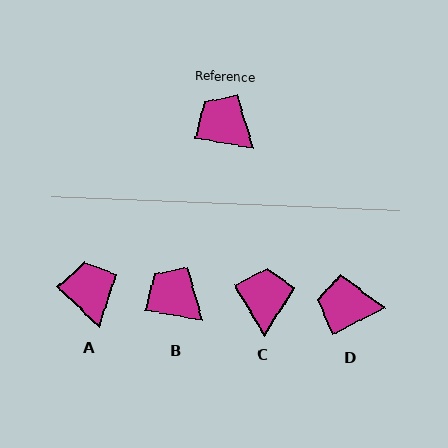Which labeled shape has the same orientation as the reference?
B.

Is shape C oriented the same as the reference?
No, it is off by about 49 degrees.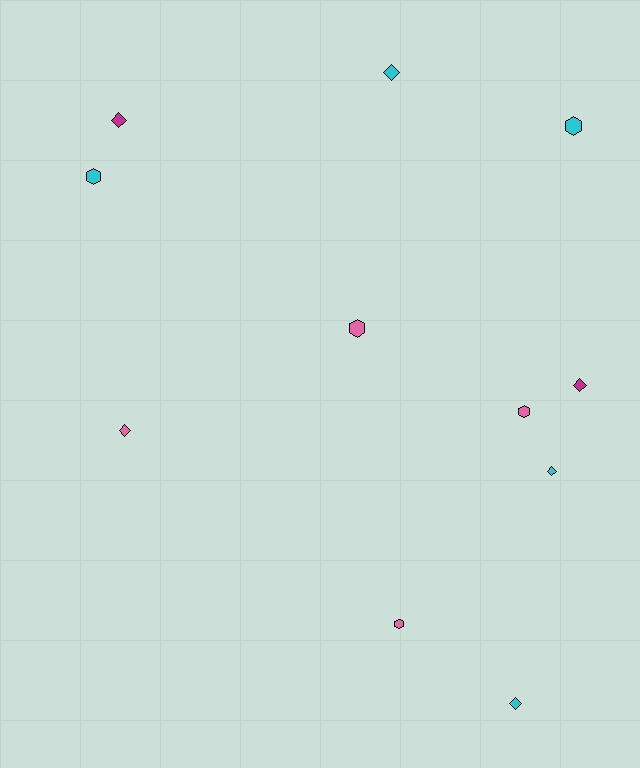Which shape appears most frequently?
Diamond, with 6 objects.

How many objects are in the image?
There are 11 objects.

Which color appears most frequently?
Cyan, with 5 objects.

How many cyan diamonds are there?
There are 3 cyan diamonds.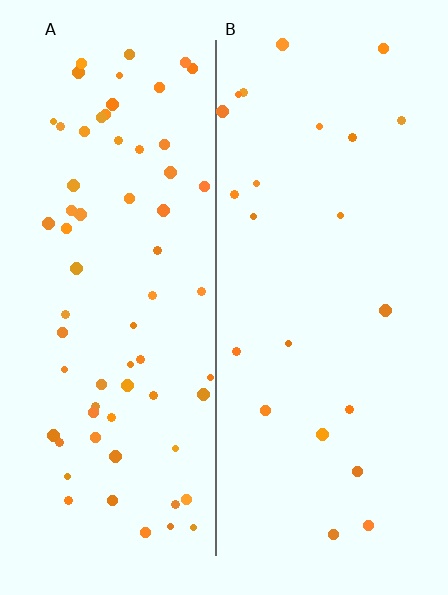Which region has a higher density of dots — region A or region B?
A (the left).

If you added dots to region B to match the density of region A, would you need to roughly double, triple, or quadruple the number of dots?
Approximately triple.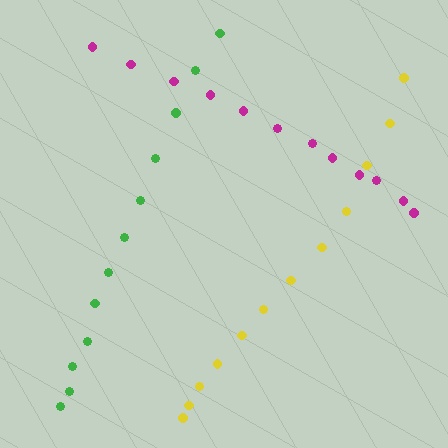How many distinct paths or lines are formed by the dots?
There are 3 distinct paths.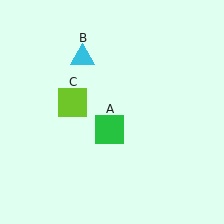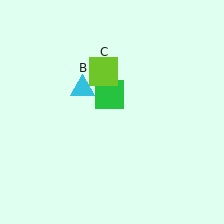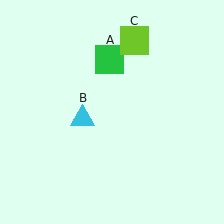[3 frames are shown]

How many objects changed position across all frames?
3 objects changed position: green square (object A), cyan triangle (object B), lime square (object C).